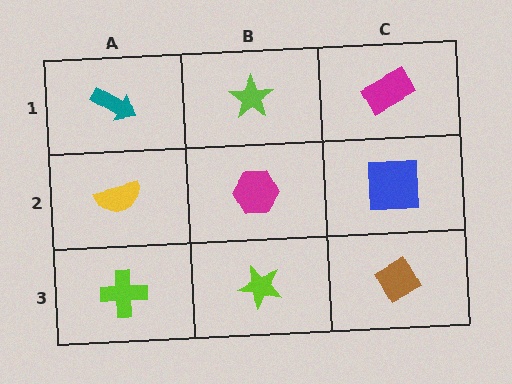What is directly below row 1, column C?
A blue square.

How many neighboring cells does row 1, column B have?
3.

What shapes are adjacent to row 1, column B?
A magenta hexagon (row 2, column B), a teal arrow (row 1, column A), a magenta rectangle (row 1, column C).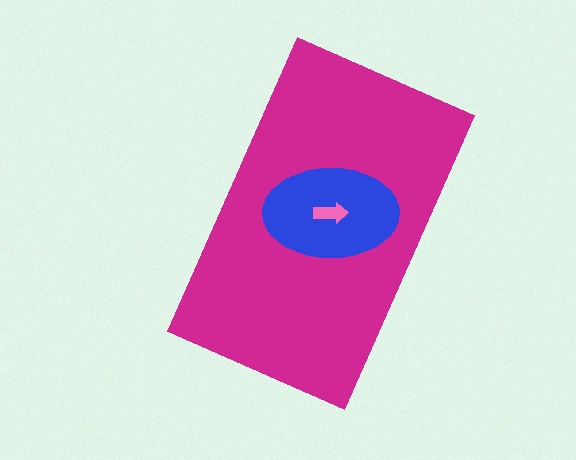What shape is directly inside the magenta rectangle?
The blue ellipse.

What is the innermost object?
The pink arrow.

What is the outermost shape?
The magenta rectangle.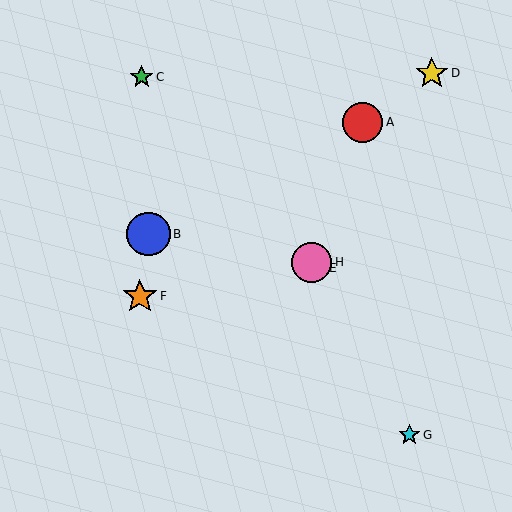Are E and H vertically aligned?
Yes, both are at x≈311.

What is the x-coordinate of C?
Object C is at x≈142.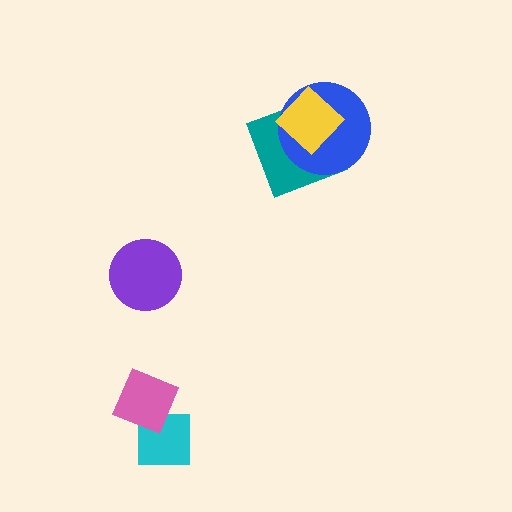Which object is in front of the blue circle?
The yellow diamond is in front of the blue circle.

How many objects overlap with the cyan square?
1 object overlaps with the cyan square.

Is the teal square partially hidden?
Yes, it is partially covered by another shape.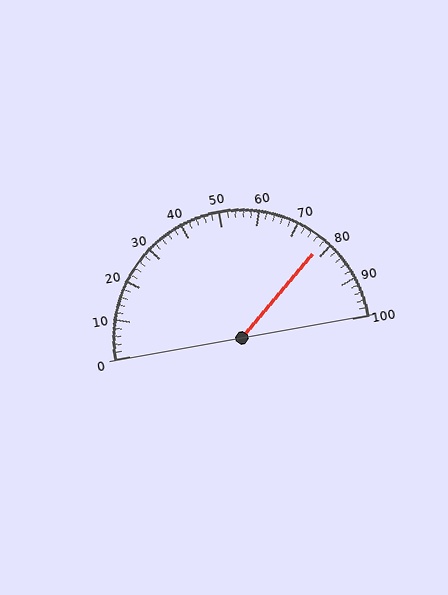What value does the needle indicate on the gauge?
The needle indicates approximately 78.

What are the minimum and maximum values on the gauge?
The gauge ranges from 0 to 100.